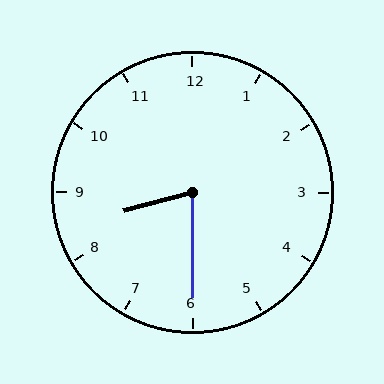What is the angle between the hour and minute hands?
Approximately 75 degrees.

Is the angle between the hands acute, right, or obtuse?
It is acute.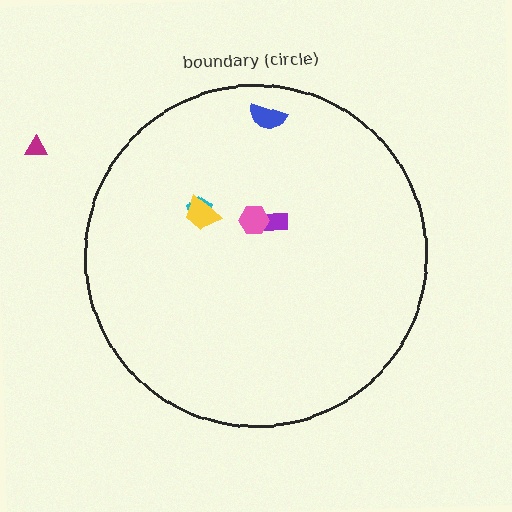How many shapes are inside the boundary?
5 inside, 1 outside.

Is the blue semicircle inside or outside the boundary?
Inside.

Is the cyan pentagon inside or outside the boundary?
Inside.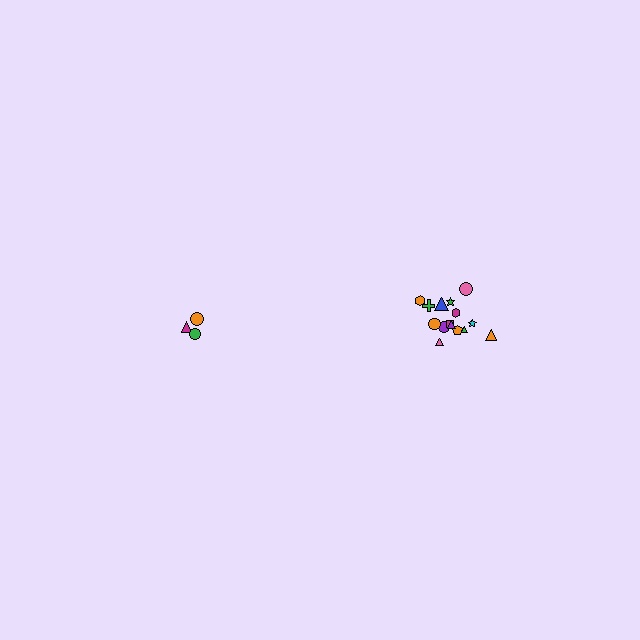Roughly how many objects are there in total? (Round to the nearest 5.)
Roughly 20 objects in total.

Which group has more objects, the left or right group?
The right group.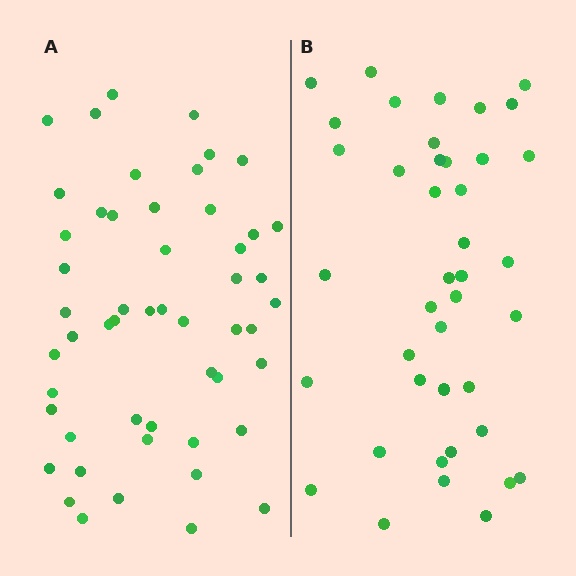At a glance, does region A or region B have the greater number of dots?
Region A (the left region) has more dots.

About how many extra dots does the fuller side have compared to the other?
Region A has roughly 12 or so more dots than region B.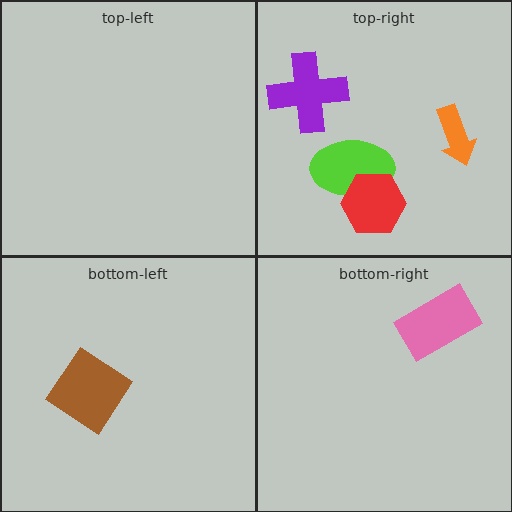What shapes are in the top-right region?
The lime ellipse, the orange arrow, the purple cross, the red hexagon.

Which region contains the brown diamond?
The bottom-left region.